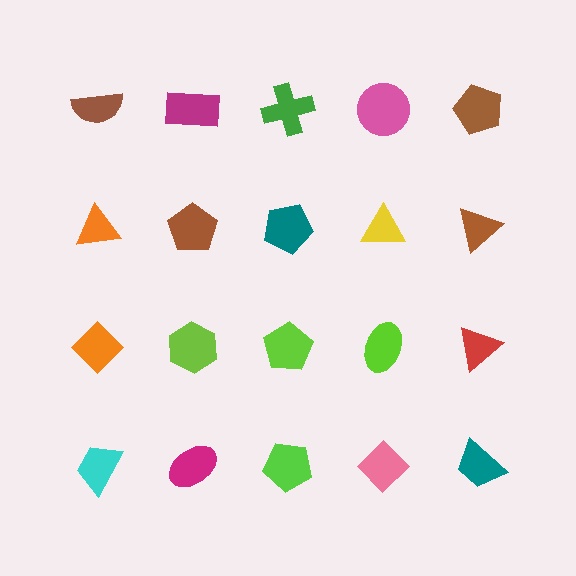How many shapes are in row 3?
5 shapes.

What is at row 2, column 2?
A brown pentagon.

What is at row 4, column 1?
A cyan trapezoid.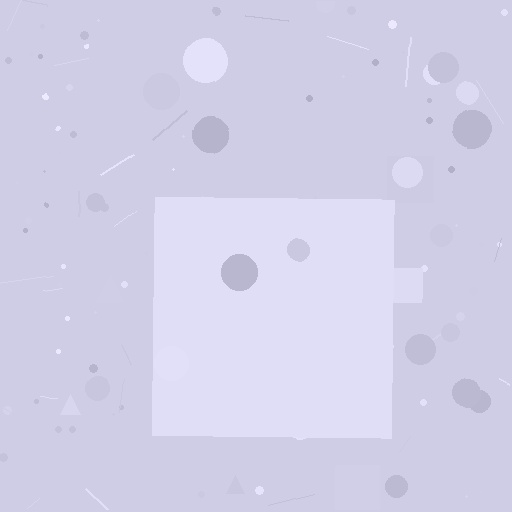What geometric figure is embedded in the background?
A square is embedded in the background.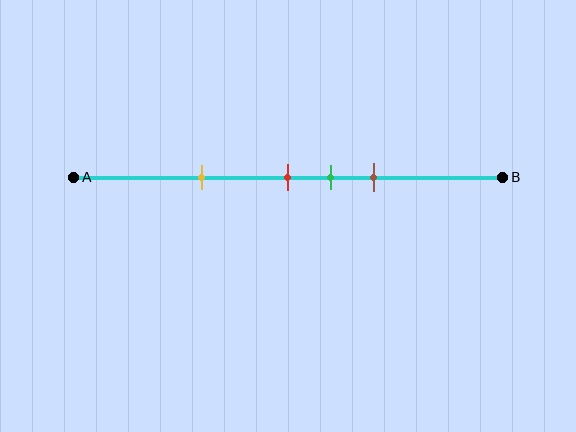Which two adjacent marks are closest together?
The red and green marks are the closest adjacent pair.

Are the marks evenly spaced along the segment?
No, the marks are not evenly spaced.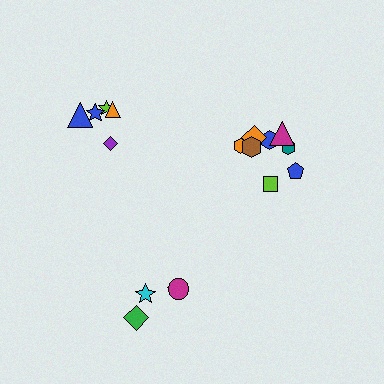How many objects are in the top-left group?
There are 5 objects.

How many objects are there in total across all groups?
There are 17 objects.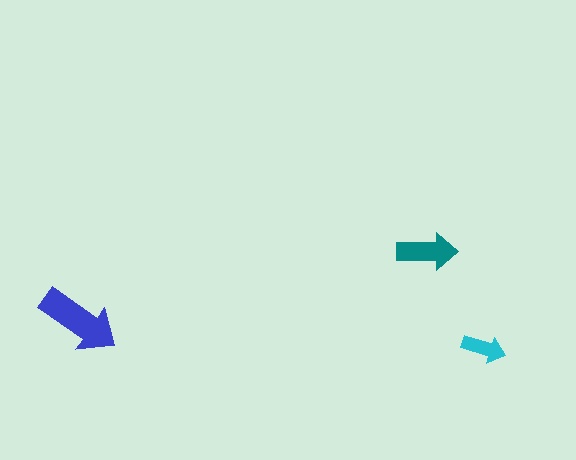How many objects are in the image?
There are 3 objects in the image.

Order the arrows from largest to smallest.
the blue one, the teal one, the cyan one.